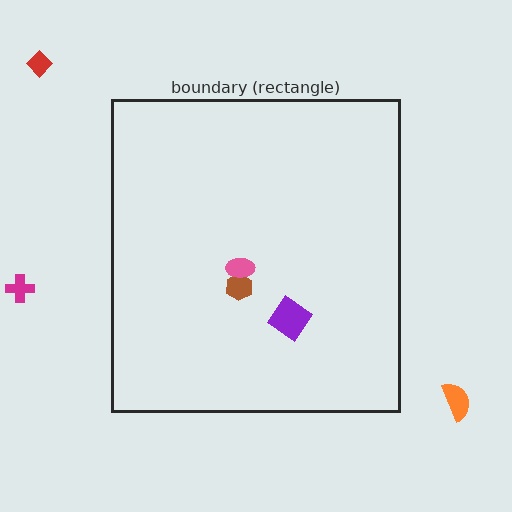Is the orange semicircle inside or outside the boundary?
Outside.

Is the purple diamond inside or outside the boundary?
Inside.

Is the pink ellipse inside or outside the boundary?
Inside.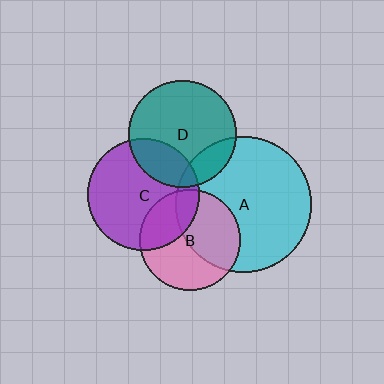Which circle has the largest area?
Circle A (cyan).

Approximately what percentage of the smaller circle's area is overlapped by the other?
Approximately 10%.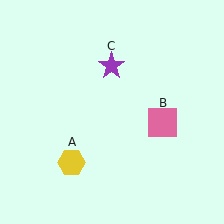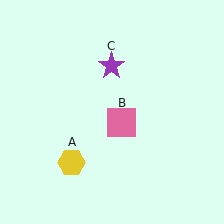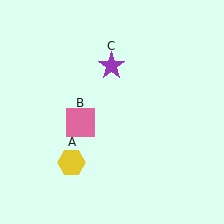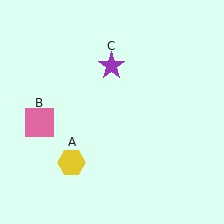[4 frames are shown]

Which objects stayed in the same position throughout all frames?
Yellow hexagon (object A) and purple star (object C) remained stationary.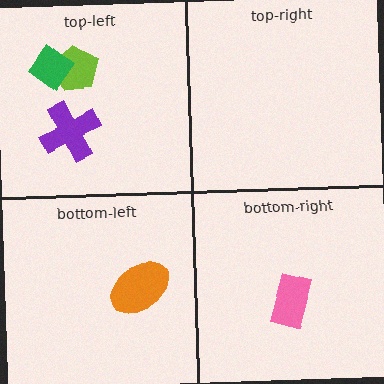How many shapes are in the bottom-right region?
1.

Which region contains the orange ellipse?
The bottom-left region.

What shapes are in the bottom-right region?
The pink rectangle.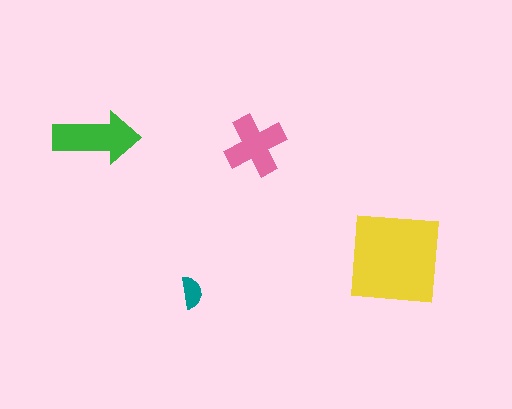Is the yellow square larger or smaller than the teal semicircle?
Larger.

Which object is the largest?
The yellow square.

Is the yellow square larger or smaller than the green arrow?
Larger.